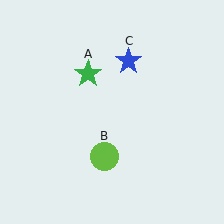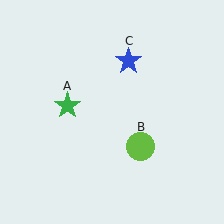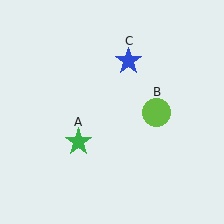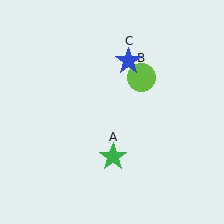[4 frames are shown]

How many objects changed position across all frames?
2 objects changed position: green star (object A), lime circle (object B).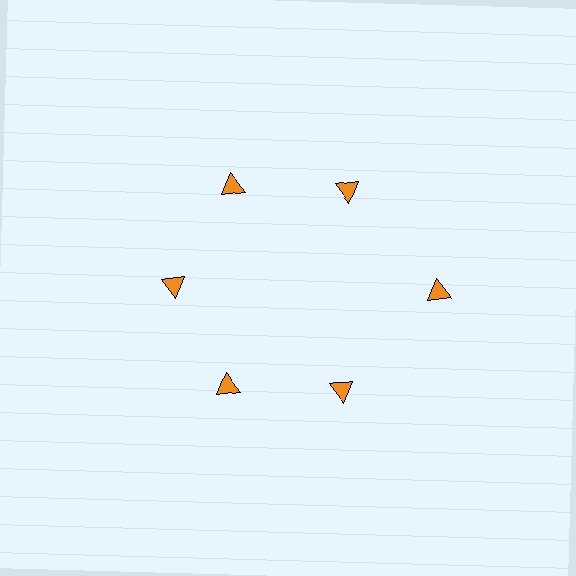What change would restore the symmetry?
The symmetry would be restored by moving it inward, back onto the ring so that all 6 triangles sit at equal angles and equal distance from the center.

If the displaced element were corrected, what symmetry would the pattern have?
It would have 6-fold rotational symmetry — the pattern would map onto itself every 60 degrees.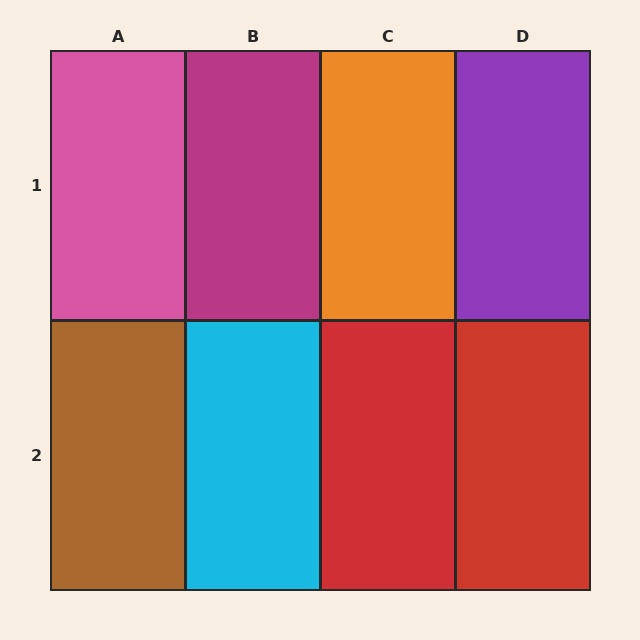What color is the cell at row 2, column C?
Red.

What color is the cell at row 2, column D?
Red.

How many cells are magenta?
1 cell is magenta.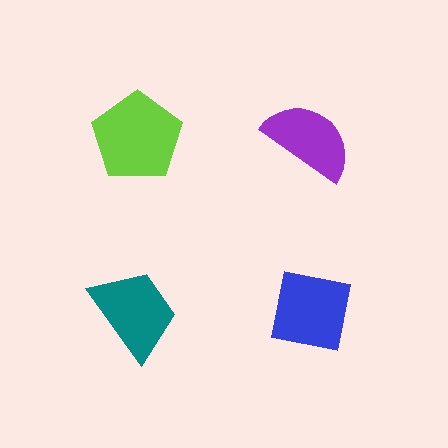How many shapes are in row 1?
2 shapes.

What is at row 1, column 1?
A lime pentagon.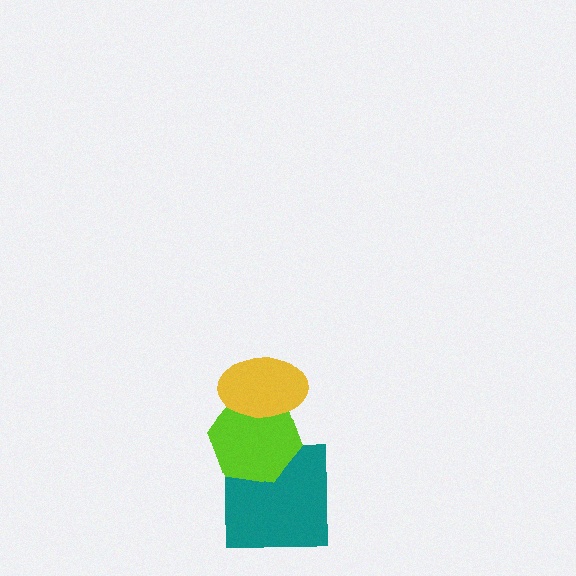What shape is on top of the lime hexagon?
The yellow ellipse is on top of the lime hexagon.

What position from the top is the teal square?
The teal square is 3rd from the top.